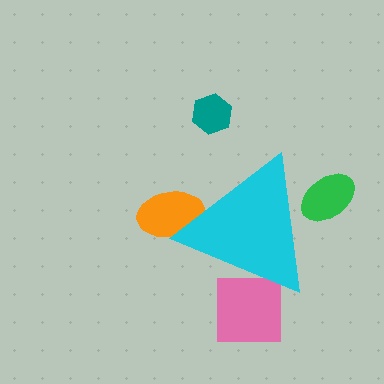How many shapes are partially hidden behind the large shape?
3 shapes are partially hidden.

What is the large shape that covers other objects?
A cyan triangle.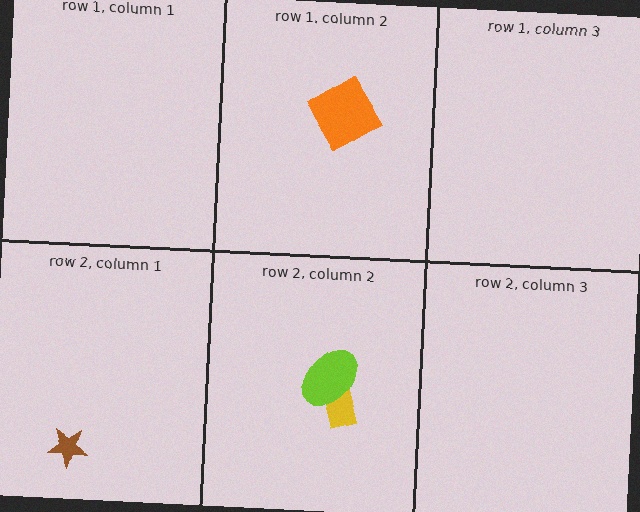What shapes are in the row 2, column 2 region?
The yellow rectangle, the lime ellipse.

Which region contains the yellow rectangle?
The row 2, column 2 region.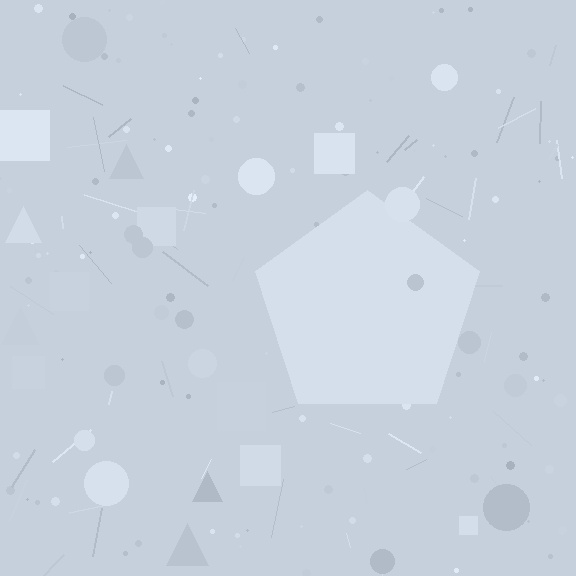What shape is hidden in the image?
A pentagon is hidden in the image.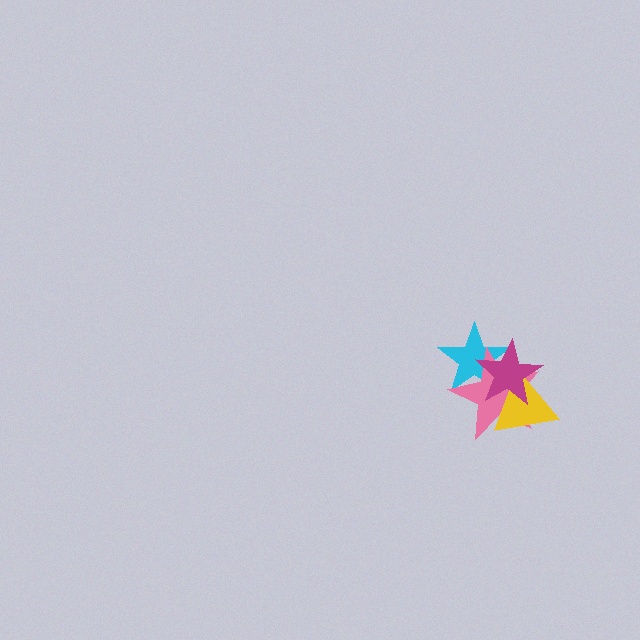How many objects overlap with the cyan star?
3 objects overlap with the cyan star.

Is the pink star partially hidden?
Yes, it is partially covered by another shape.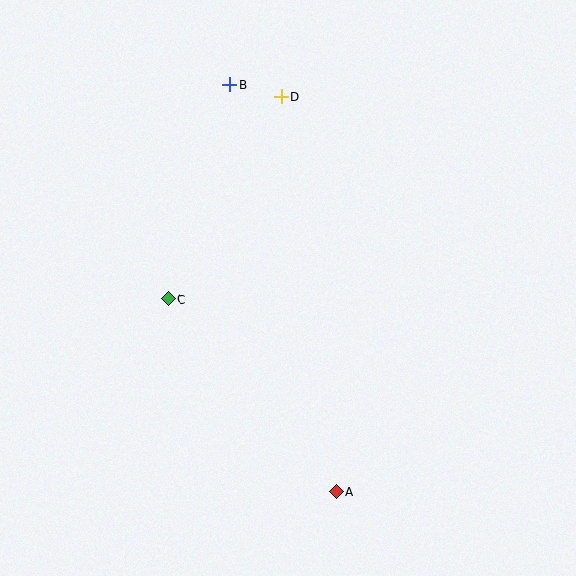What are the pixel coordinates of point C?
Point C is at (168, 299).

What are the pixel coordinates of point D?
Point D is at (281, 97).